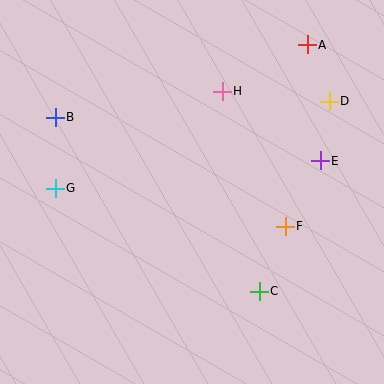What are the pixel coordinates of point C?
Point C is at (259, 291).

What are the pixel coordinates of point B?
Point B is at (55, 117).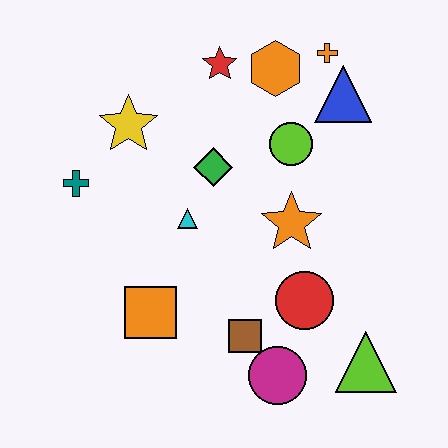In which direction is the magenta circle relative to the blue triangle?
The magenta circle is below the blue triangle.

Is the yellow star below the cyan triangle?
No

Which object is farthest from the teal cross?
The lime triangle is farthest from the teal cross.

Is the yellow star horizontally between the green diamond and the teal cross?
Yes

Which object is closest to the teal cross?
The yellow star is closest to the teal cross.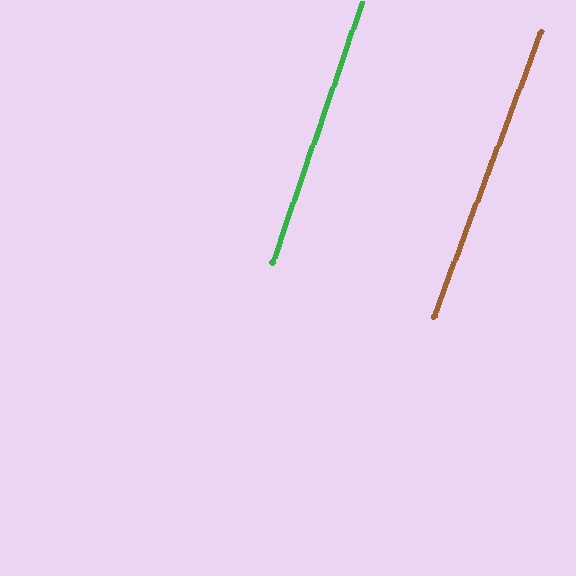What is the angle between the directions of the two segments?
Approximately 2 degrees.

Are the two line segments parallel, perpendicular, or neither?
Parallel — their directions differ by only 1.8°.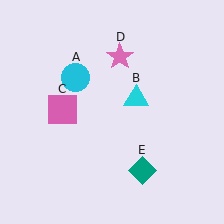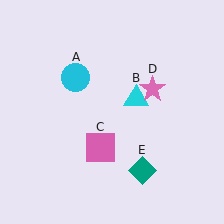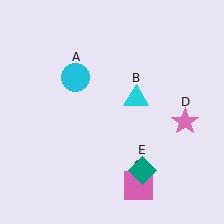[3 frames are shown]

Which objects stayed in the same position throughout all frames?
Cyan circle (object A) and cyan triangle (object B) and teal diamond (object E) remained stationary.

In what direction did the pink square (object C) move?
The pink square (object C) moved down and to the right.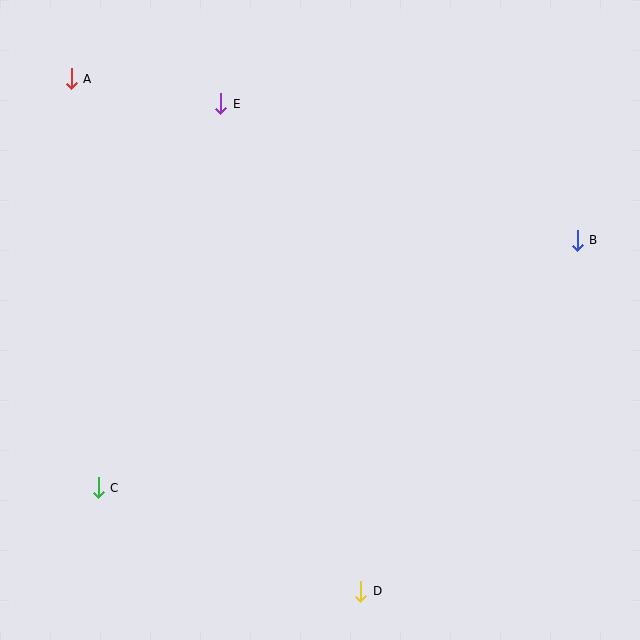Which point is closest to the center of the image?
Point E at (221, 104) is closest to the center.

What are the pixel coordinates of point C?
Point C is at (98, 488).